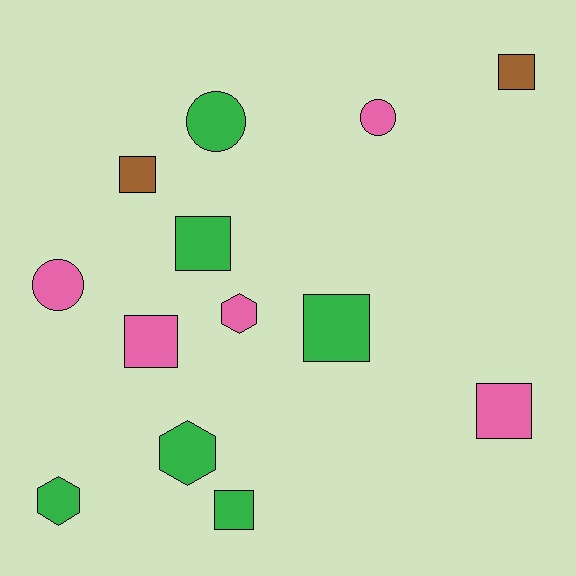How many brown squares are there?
There are 2 brown squares.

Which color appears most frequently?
Green, with 6 objects.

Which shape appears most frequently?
Square, with 7 objects.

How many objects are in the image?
There are 13 objects.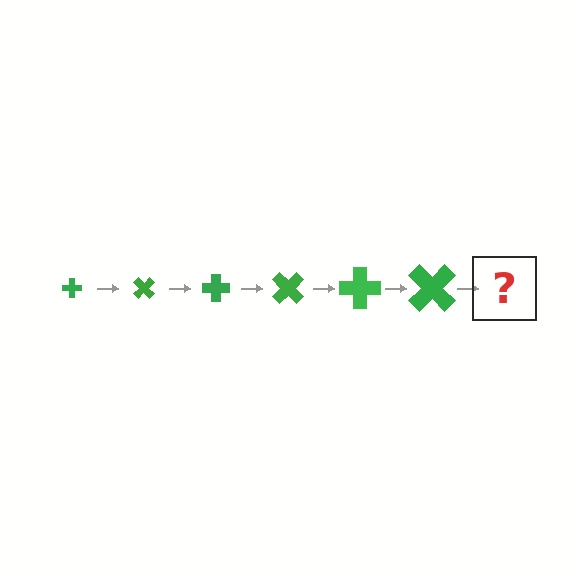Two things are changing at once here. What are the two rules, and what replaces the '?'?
The two rules are that the cross grows larger each step and it rotates 45 degrees each step. The '?' should be a cross, larger than the previous one and rotated 270 degrees from the start.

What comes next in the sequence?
The next element should be a cross, larger than the previous one and rotated 270 degrees from the start.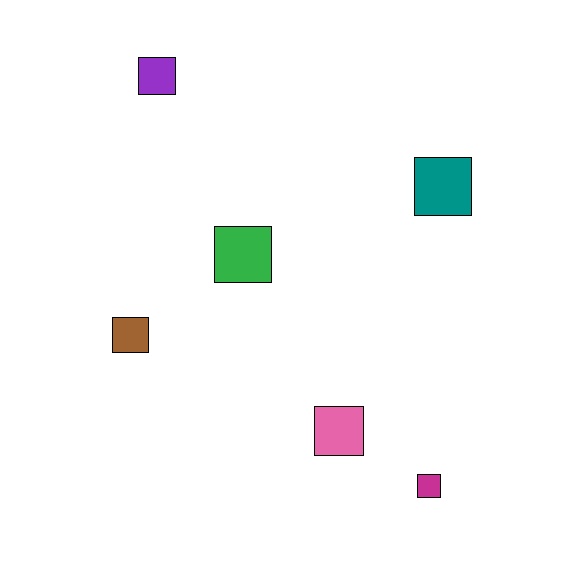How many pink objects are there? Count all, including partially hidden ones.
There is 1 pink object.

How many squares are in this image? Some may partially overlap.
There are 6 squares.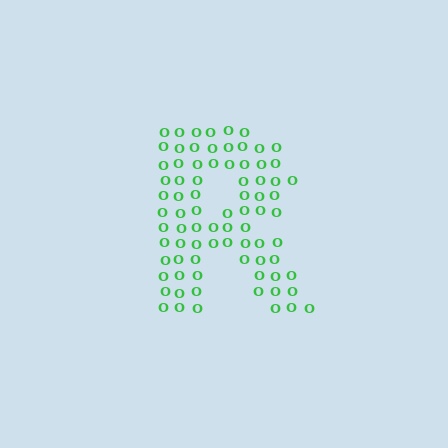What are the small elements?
The small elements are letter O's.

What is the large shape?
The large shape is the letter R.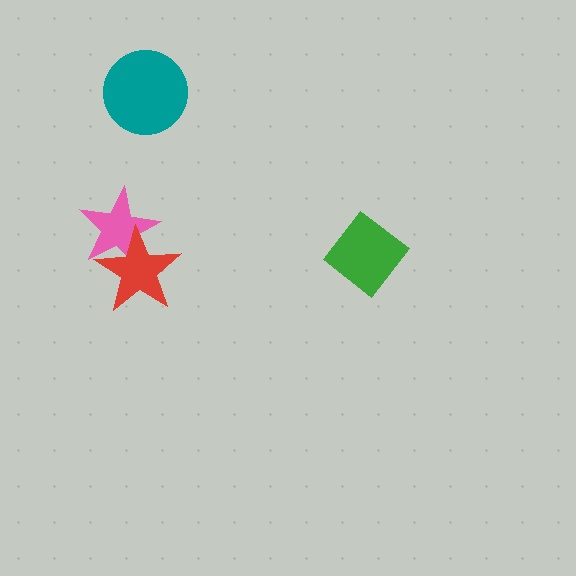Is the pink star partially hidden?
Yes, it is partially covered by another shape.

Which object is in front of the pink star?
The red star is in front of the pink star.